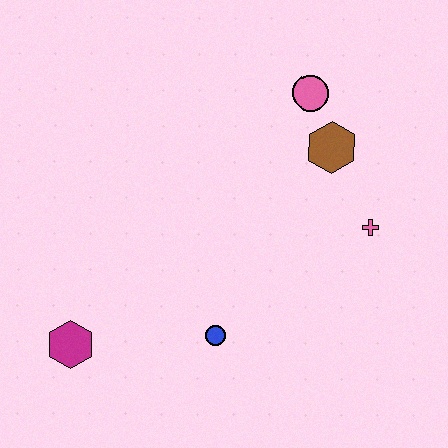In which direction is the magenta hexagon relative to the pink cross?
The magenta hexagon is to the left of the pink cross.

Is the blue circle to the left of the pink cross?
Yes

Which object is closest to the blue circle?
The magenta hexagon is closest to the blue circle.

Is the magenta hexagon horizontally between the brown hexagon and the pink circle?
No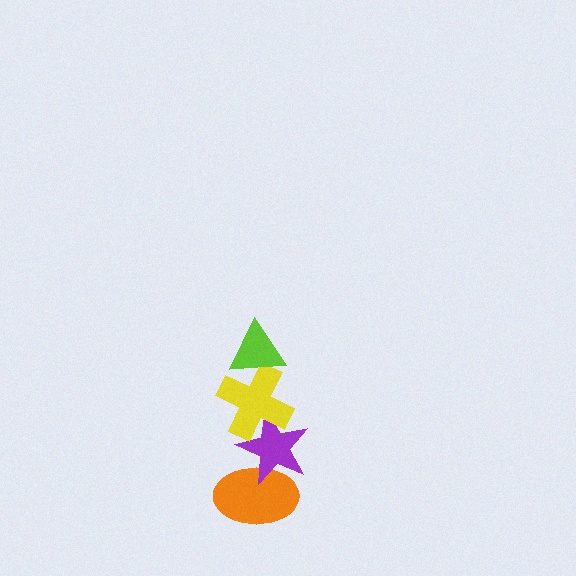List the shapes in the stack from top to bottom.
From top to bottom: the lime triangle, the yellow cross, the purple star, the orange ellipse.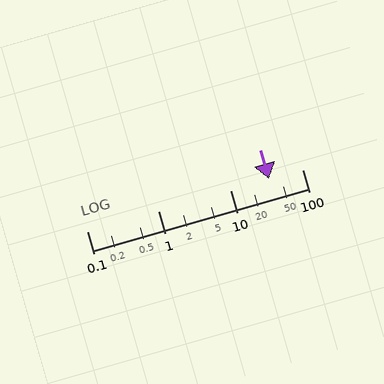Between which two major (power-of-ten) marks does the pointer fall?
The pointer is between 10 and 100.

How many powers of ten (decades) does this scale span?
The scale spans 3 decades, from 0.1 to 100.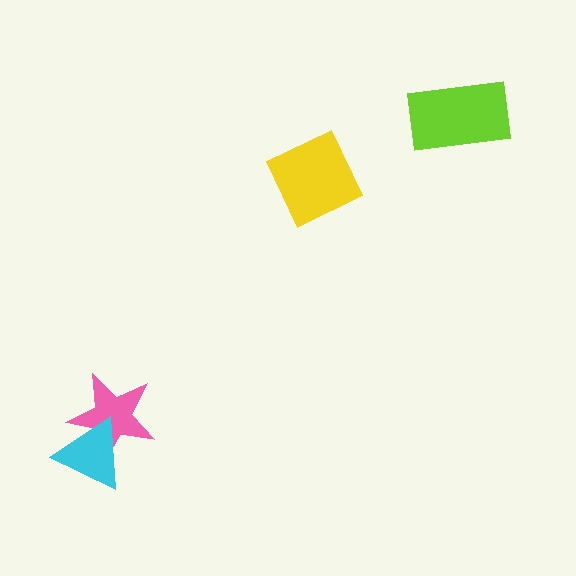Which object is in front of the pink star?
The cyan triangle is in front of the pink star.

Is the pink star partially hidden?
Yes, it is partially covered by another shape.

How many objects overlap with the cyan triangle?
1 object overlaps with the cyan triangle.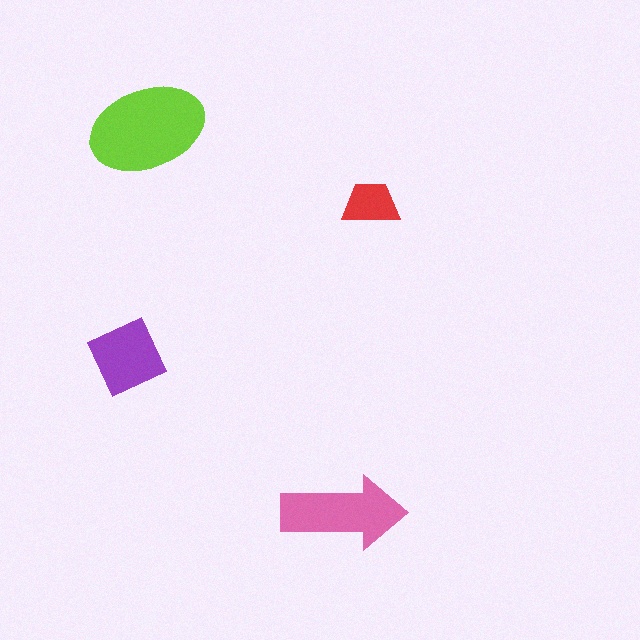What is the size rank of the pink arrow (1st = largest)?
2nd.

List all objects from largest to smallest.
The lime ellipse, the pink arrow, the purple diamond, the red trapezoid.